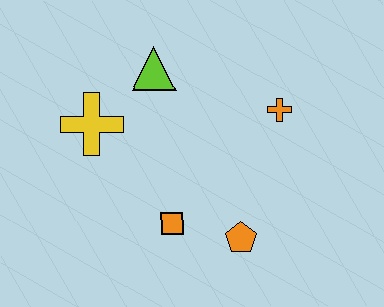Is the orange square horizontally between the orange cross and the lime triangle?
Yes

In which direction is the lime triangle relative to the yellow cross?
The lime triangle is to the right of the yellow cross.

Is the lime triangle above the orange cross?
Yes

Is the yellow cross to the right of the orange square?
No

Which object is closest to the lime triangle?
The yellow cross is closest to the lime triangle.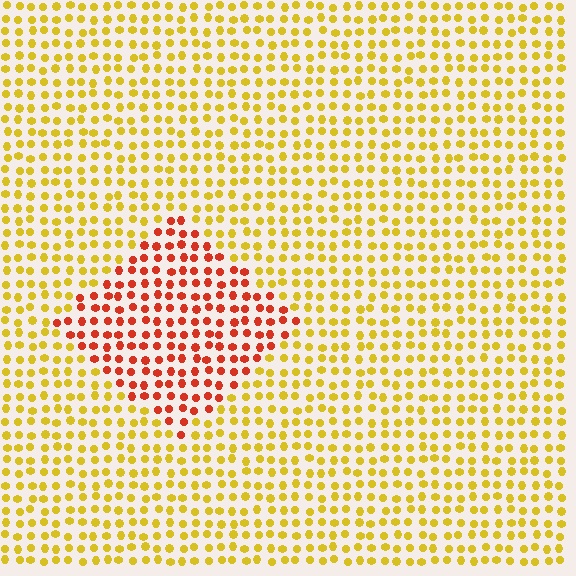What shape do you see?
I see a diamond.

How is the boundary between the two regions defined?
The boundary is defined purely by a slight shift in hue (about 47 degrees). Spacing, size, and orientation are identical on both sides.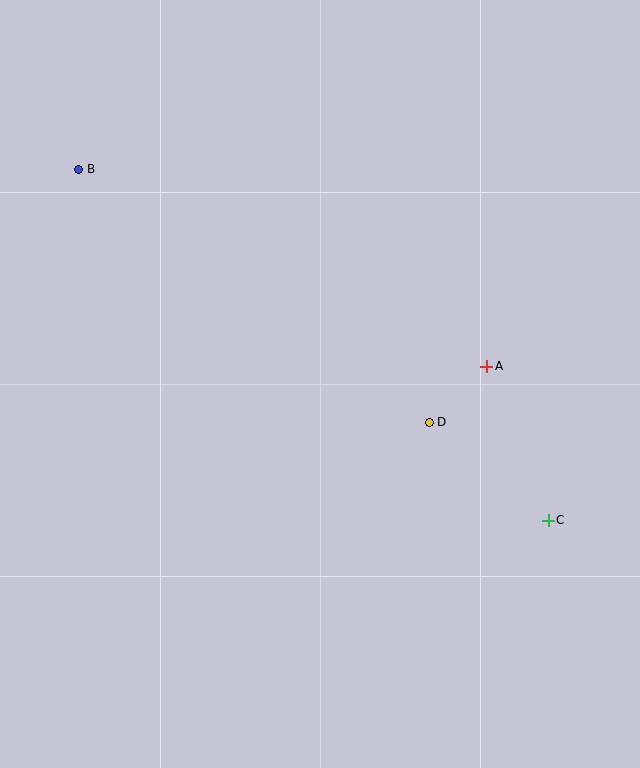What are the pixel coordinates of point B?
Point B is at (79, 169).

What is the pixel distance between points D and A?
The distance between D and A is 80 pixels.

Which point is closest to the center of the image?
Point D at (429, 422) is closest to the center.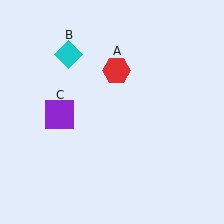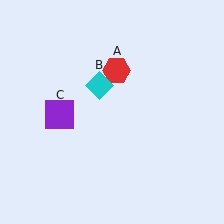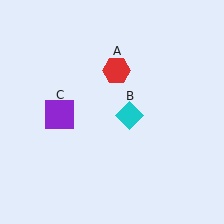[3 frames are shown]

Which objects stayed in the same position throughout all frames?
Red hexagon (object A) and purple square (object C) remained stationary.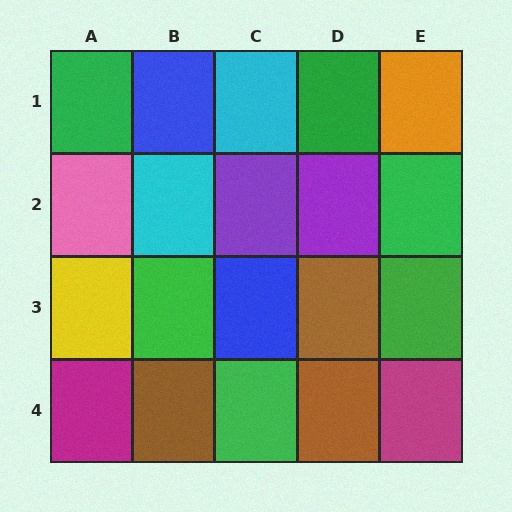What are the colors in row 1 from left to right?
Green, blue, cyan, green, orange.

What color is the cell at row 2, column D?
Purple.